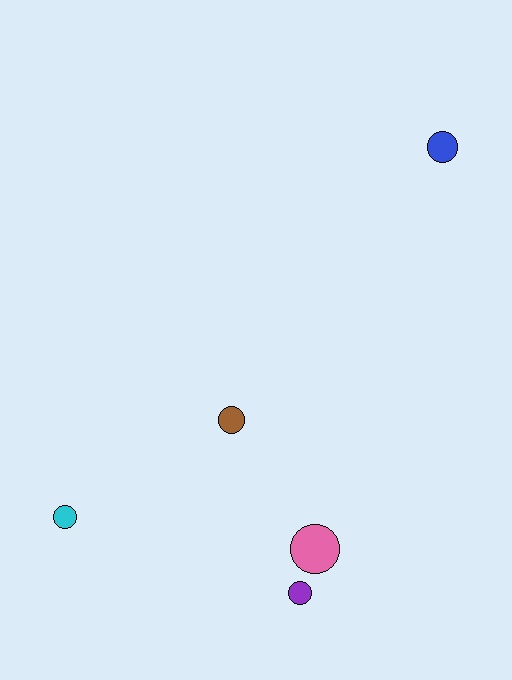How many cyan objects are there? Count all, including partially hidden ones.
There is 1 cyan object.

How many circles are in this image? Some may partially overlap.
There are 5 circles.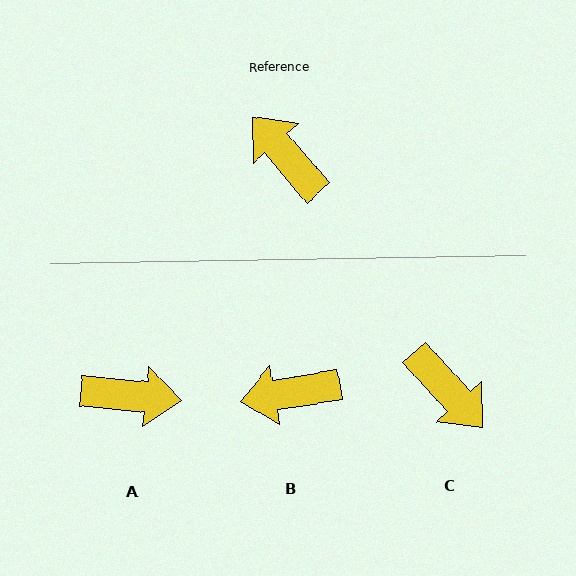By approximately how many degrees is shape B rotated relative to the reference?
Approximately 59 degrees counter-clockwise.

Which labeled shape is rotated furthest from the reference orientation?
C, about 179 degrees away.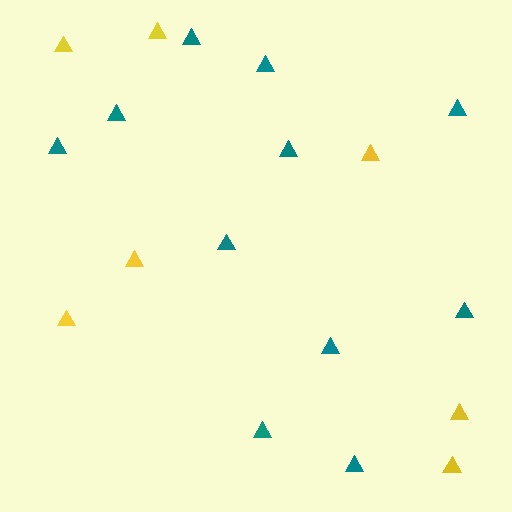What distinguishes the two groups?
There are 2 groups: one group of yellow triangles (7) and one group of teal triangles (11).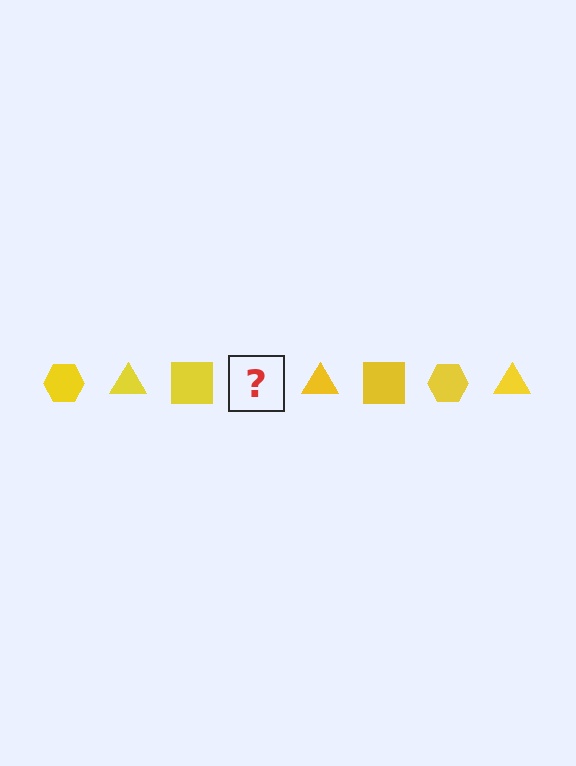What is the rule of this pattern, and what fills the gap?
The rule is that the pattern cycles through hexagon, triangle, square shapes in yellow. The gap should be filled with a yellow hexagon.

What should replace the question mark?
The question mark should be replaced with a yellow hexagon.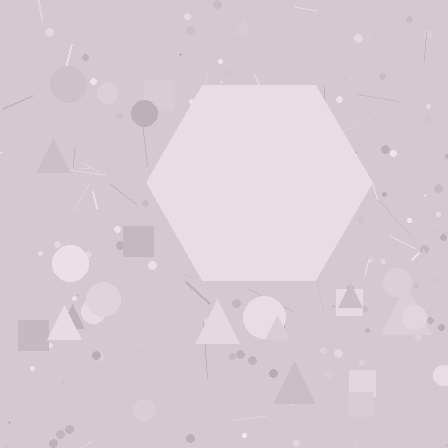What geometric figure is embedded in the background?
A hexagon is embedded in the background.